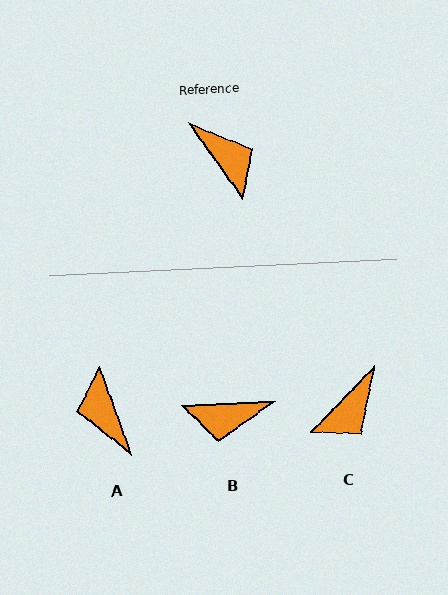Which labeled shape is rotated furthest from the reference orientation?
A, about 164 degrees away.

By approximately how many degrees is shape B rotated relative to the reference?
Approximately 123 degrees clockwise.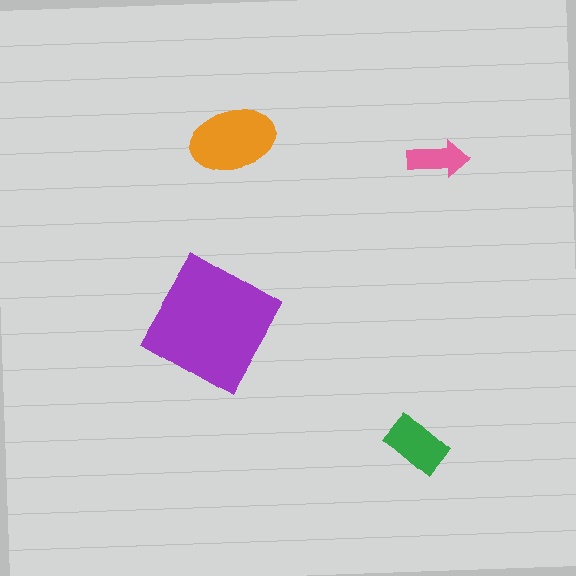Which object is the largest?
The purple diamond.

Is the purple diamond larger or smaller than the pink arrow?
Larger.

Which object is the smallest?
The pink arrow.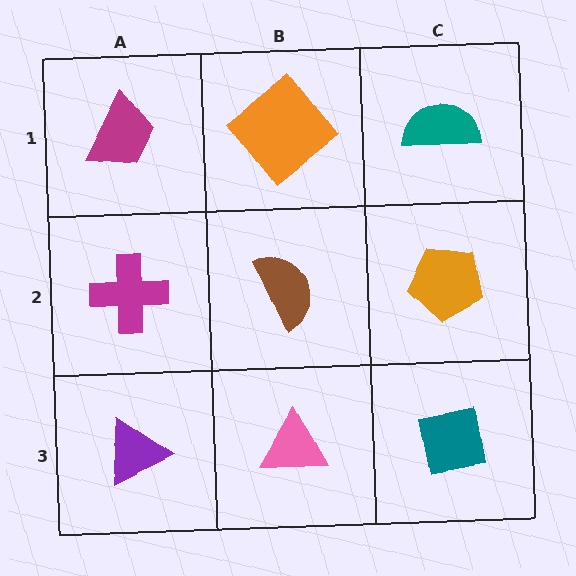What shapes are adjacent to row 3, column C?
An orange pentagon (row 2, column C), a pink triangle (row 3, column B).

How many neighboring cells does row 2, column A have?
3.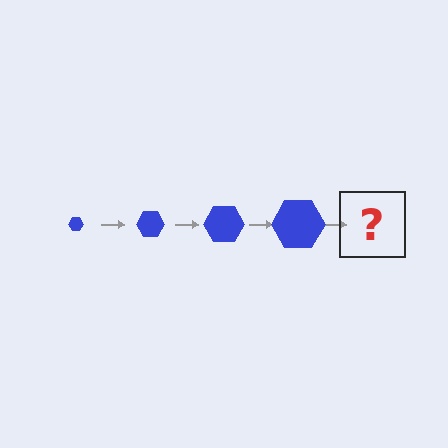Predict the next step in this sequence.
The next step is a blue hexagon, larger than the previous one.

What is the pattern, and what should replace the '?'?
The pattern is that the hexagon gets progressively larger each step. The '?' should be a blue hexagon, larger than the previous one.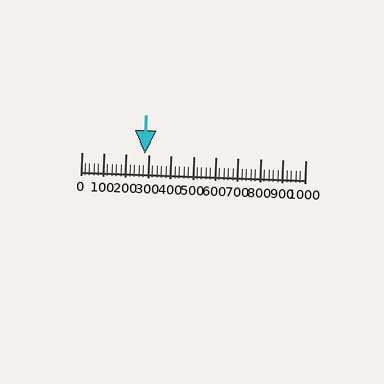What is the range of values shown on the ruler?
The ruler shows values from 0 to 1000.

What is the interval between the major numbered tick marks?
The major tick marks are spaced 100 units apart.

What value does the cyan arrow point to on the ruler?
The cyan arrow points to approximately 283.